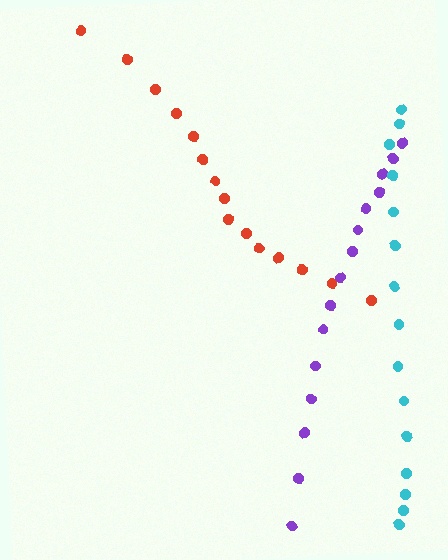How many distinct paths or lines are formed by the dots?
There are 3 distinct paths.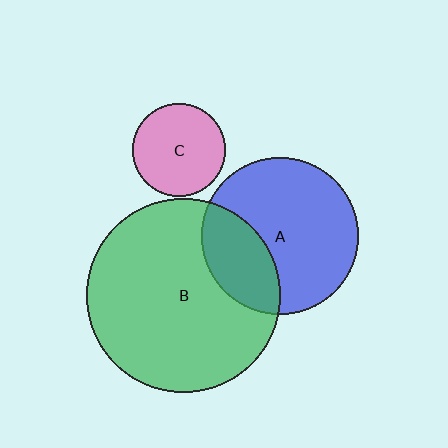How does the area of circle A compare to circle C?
Approximately 2.8 times.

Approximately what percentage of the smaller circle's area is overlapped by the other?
Approximately 30%.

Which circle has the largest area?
Circle B (green).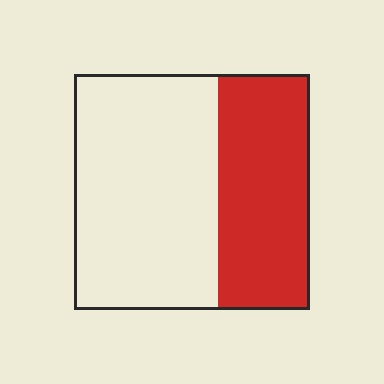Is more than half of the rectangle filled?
No.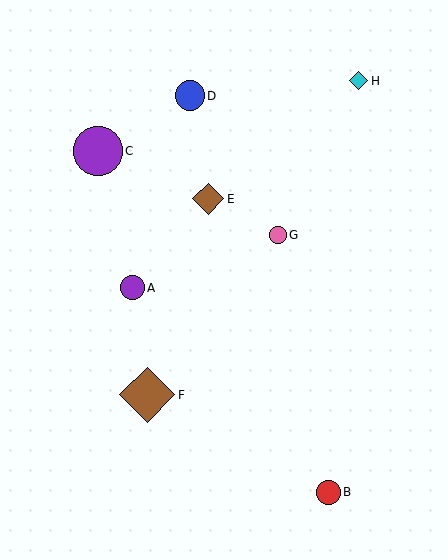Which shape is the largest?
The brown diamond (labeled F) is the largest.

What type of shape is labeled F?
Shape F is a brown diamond.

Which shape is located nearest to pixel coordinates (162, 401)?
The brown diamond (labeled F) at (147, 395) is nearest to that location.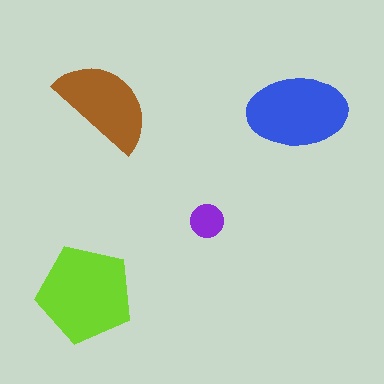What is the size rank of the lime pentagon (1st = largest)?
1st.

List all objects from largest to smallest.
The lime pentagon, the blue ellipse, the brown semicircle, the purple circle.